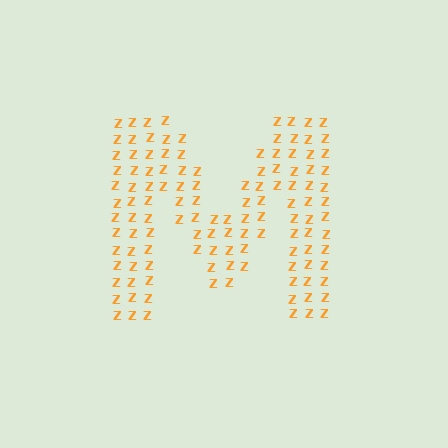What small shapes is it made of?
It is made of small letter Z's.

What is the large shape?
The large shape is the letter M.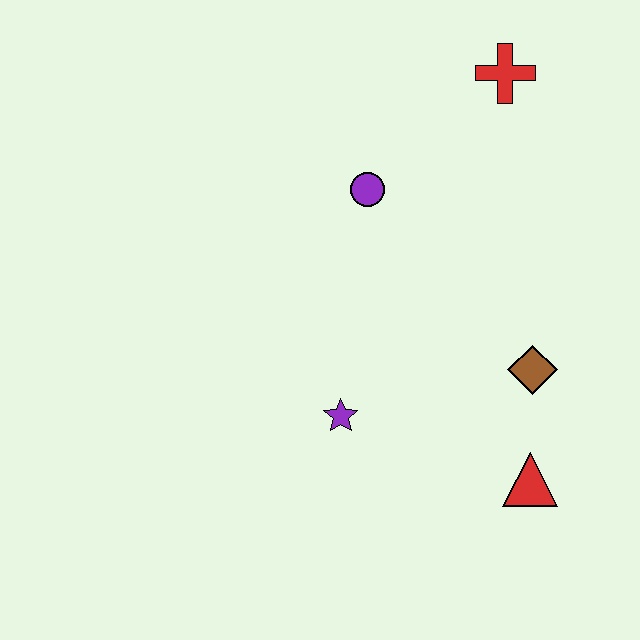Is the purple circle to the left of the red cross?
Yes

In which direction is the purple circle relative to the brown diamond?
The purple circle is above the brown diamond.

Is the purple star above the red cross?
No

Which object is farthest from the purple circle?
The red triangle is farthest from the purple circle.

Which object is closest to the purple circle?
The red cross is closest to the purple circle.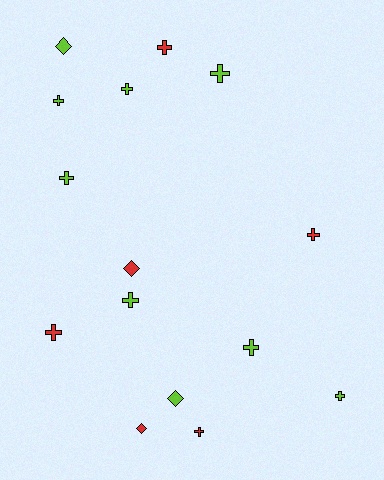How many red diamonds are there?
There are 2 red diamonds.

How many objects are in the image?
There are 15 objects.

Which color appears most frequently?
Lime, with 9 objects.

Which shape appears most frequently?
Cross, with 11 objects.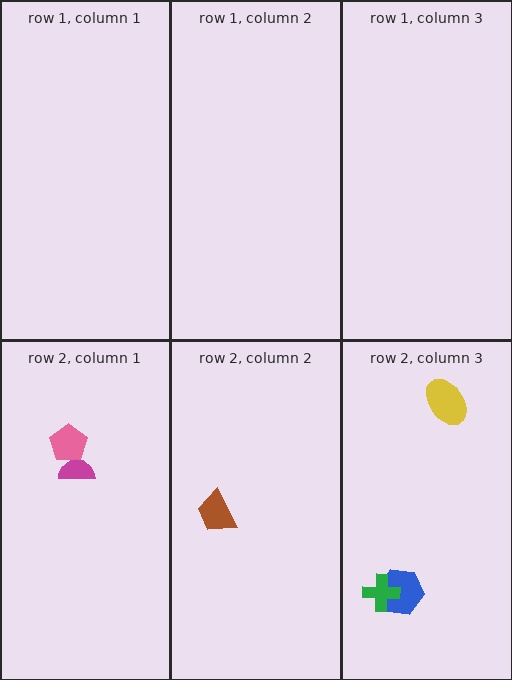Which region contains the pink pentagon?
The row 2, column 1 region.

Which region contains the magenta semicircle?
The row 2, column 1 region.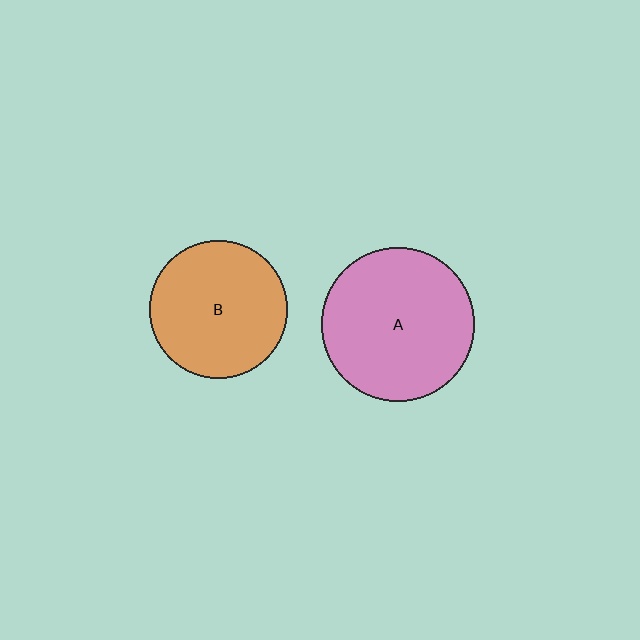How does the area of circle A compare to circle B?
Approximately 1.2 times.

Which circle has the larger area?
Circle A (pink).